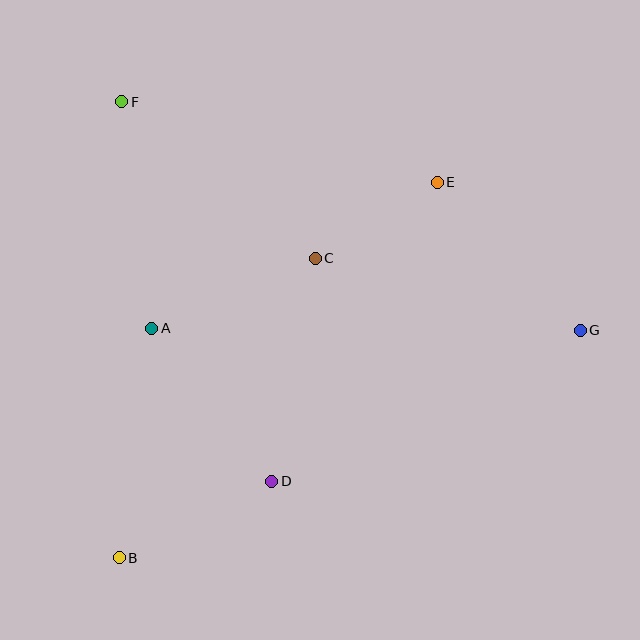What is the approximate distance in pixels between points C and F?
The distance between C and F is approximately 249 pixels.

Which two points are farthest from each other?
Points B and G are farthest from each other.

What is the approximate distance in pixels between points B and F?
The distance between B and F is approximately 456 pixels.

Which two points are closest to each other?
Points C and E are closest to each other.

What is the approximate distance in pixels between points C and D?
The distance between C and D is approximately 227 pixels.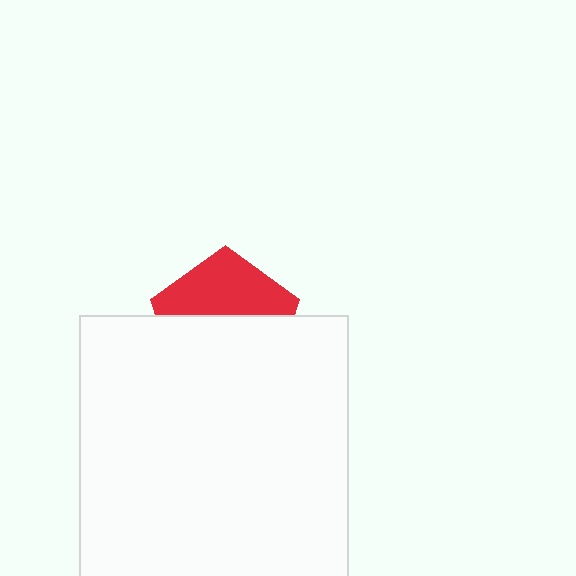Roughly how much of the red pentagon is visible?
A small part of it is visible (roughly 43%).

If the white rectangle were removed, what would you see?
You would see the complete red pentagon.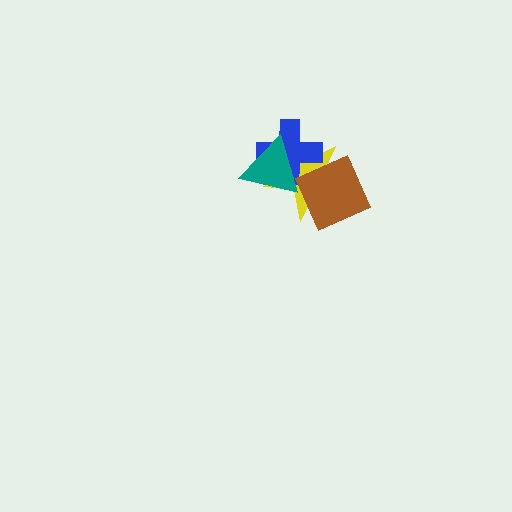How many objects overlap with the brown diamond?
3 objects overlap with the brown diamond.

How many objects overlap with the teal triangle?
3 objects overlap with the teal triangle.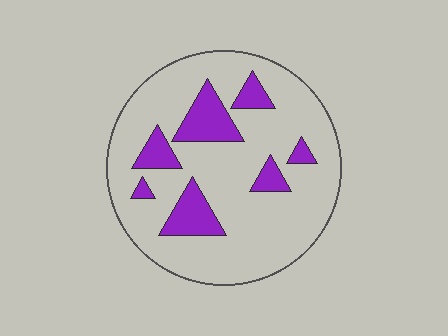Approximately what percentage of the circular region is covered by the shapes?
Approximately 20%.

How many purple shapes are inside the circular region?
7.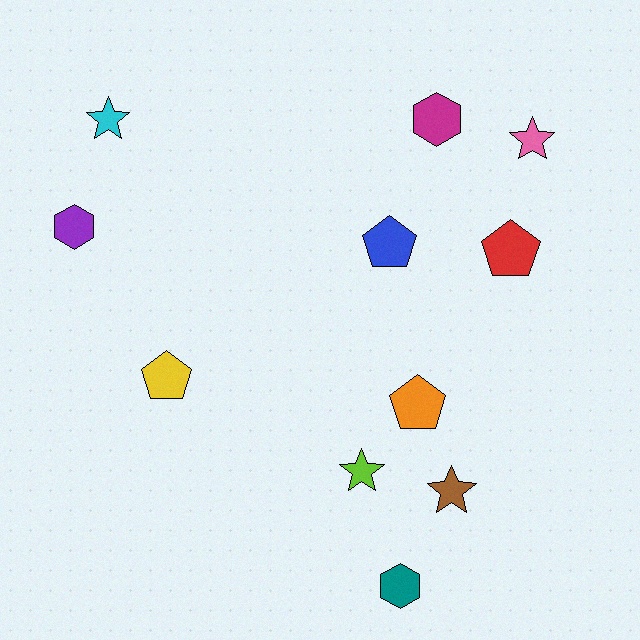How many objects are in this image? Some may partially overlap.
There are 11 objects.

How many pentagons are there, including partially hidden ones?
There are 4 pentagons.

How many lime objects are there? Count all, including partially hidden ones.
There is 1 lime object.